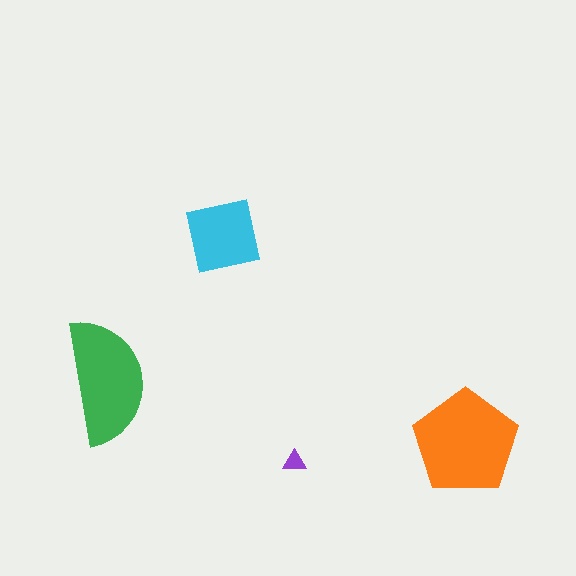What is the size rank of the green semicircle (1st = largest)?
2nd.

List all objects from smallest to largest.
The purple triangle, the cyan square, the green semicircle, the orange pentagon.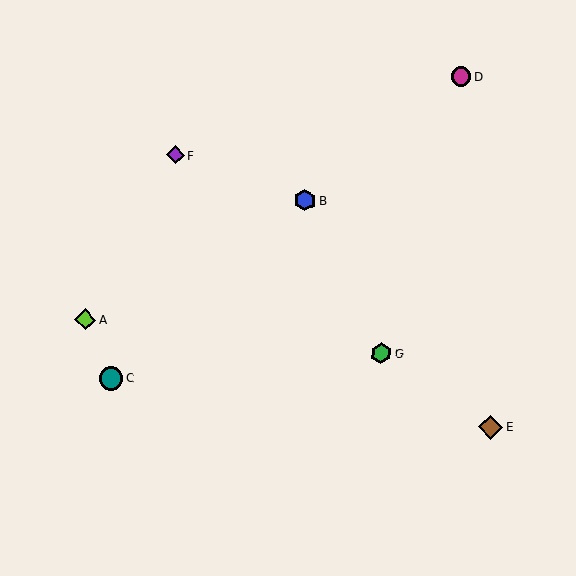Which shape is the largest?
The brown diamond (labeled E) is the largest.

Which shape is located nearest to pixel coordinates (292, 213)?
The blue hexagon (labeled B) at (305, 200) is nearest to that location.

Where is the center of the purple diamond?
The center of the purple diamond is at (175, 155).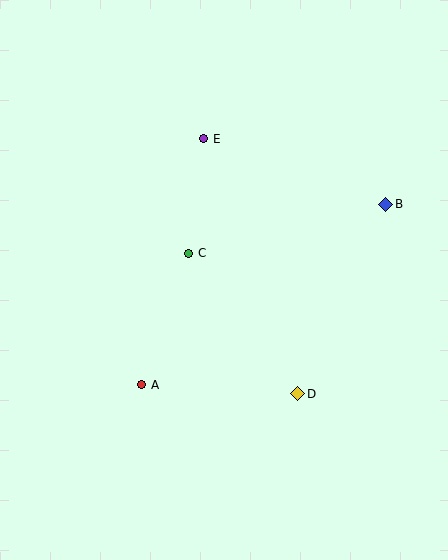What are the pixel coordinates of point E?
Point E is at (204, 139).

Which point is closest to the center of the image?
Point C at (189, 253) is closest to the center.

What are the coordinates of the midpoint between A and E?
The midpoint between A and E is at (173, 262).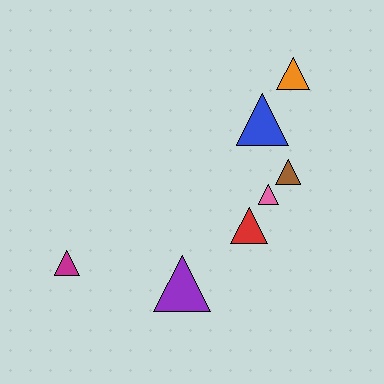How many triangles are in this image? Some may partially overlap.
There are 7 triangles.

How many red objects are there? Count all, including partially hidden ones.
There is 1 red object.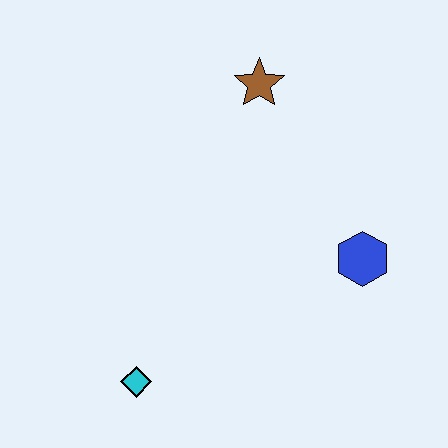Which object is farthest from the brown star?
The cyan diamond is farthest from the brown star.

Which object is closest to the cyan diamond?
The blue hexagon is closest to the cyan diamond.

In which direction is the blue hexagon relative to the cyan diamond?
The blue hexagon is to the right of the cyan diamond.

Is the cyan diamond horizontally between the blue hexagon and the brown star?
No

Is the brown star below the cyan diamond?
No